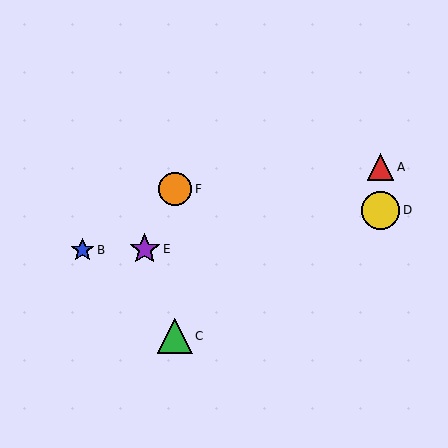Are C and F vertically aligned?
Yes, both are at x≈175.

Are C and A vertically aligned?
No, C is at x≈175 and A is at x≈381.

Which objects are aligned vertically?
Objects C, F are aligned vertically.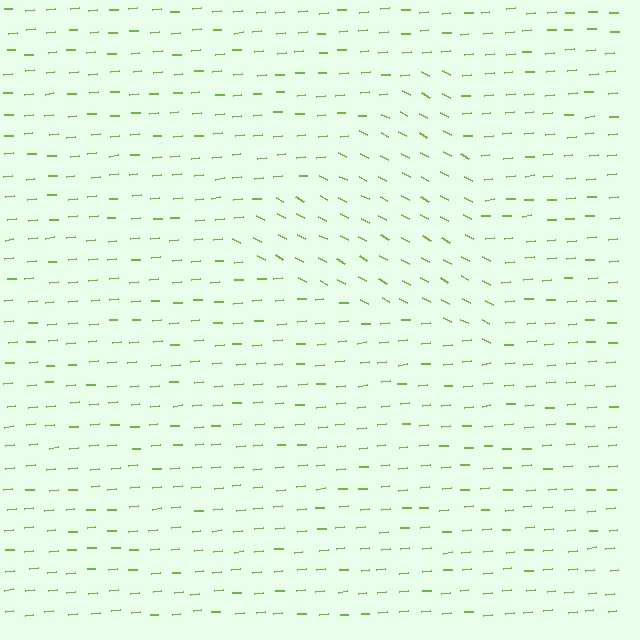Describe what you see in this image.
The image is filled with small lime line segments. A triangle region in the image has lines oriented differently from the surrounding lines, creating a visible texture boundary.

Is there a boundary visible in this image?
Yes, there is a texture boundary formed by a change in line orientation.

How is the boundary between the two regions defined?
The boundary is defined purely by a change in line orientation (approximately 33 degrees difference). All lines are the same color and thickness.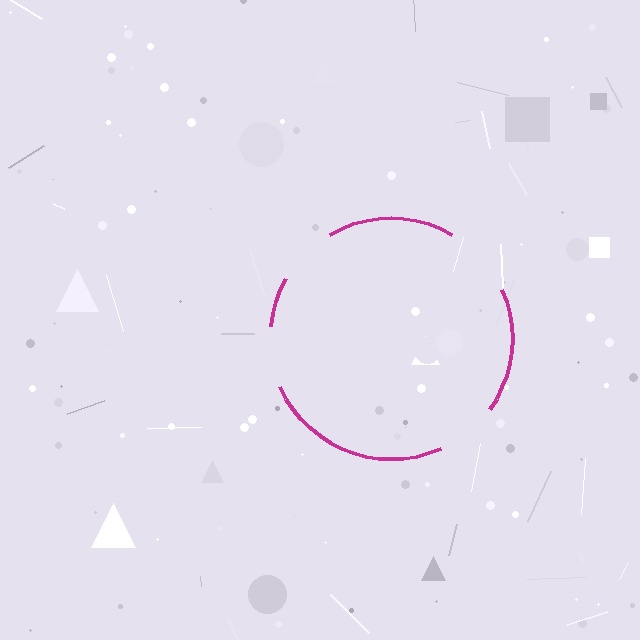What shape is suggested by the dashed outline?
The dashed outline suggests a circle.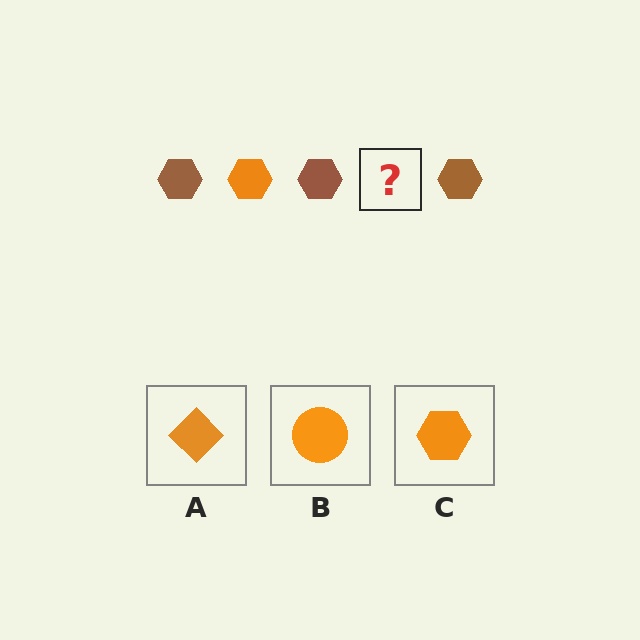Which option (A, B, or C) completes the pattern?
C.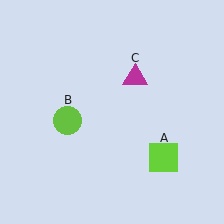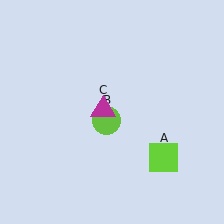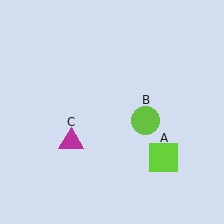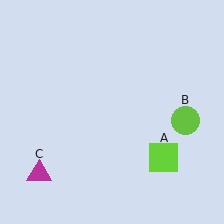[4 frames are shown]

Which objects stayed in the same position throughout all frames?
Lime square (object A) remained stationary.